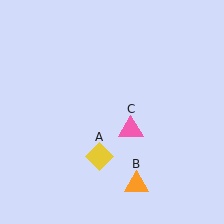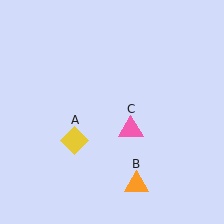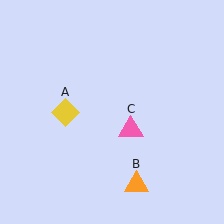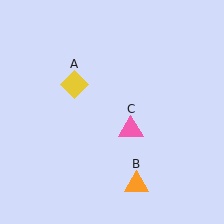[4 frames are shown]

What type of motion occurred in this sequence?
The yellow diamond (object A) rotated clockwise around the center of the scene.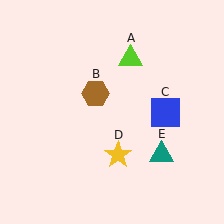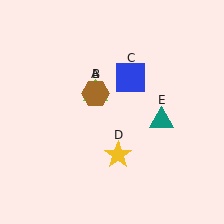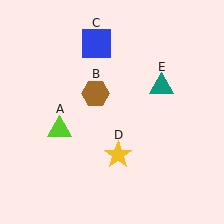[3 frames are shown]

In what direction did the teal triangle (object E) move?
The teal triangle (object E) moved up.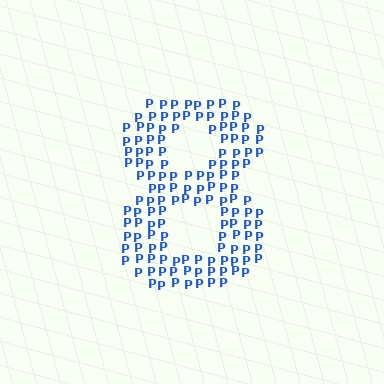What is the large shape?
The large shape is the digit 8.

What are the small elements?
The small elements are letter P's.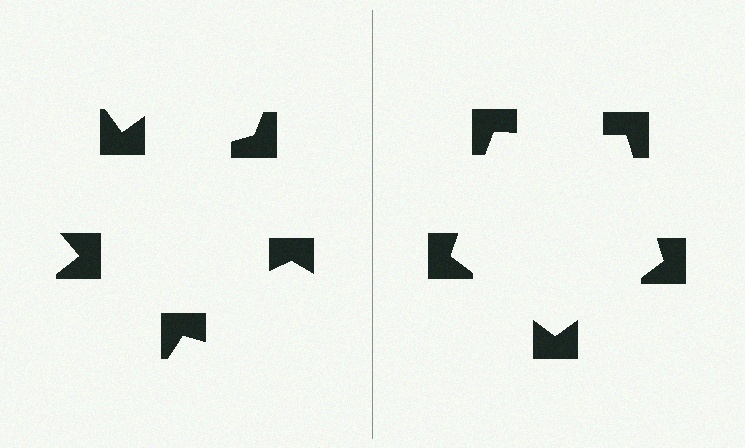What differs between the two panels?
The notched squares are positioned identically on both sides; only the wedge orientations differ. On the right they align to a pentagon; on the left they are misaligned.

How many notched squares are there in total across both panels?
10 — 5 on each side.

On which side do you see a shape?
An illusory pentagon appears on the right side. On the left side the wedge cuts are rotated, so no coherent shape forms.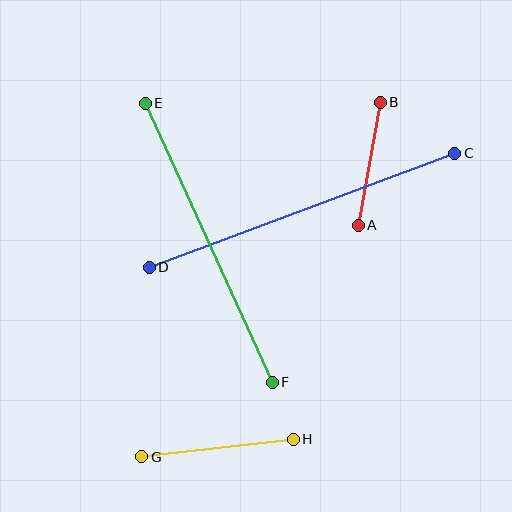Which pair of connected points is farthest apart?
Points C and D are farthest apart.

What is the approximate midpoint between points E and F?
The midpoint is at approximately (209, 243) pixels.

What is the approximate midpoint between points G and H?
The midpoint is at approximately (218, 448) pixels.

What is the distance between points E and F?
The distance is approximately 307 pixels.